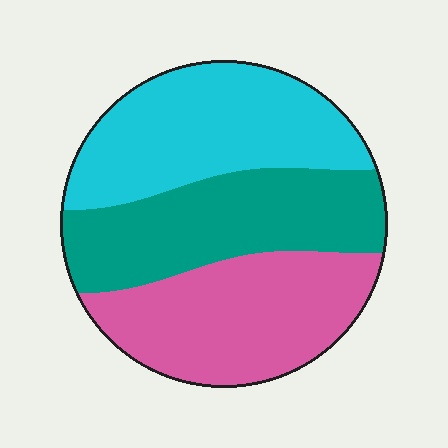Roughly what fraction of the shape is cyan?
Cyan takes up about one third (1/3) of the shape.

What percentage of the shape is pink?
Pink takes up about one third (1/3) of the shape.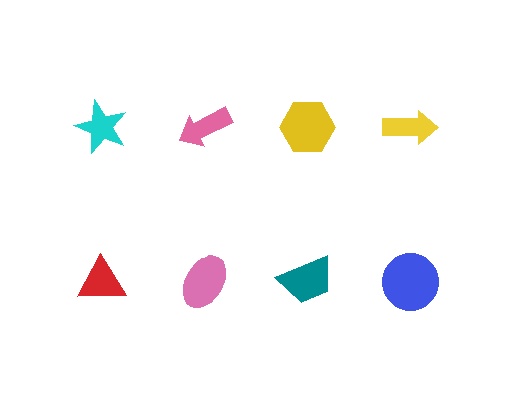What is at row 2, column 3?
A teal trapezoid.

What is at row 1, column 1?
A cyan star.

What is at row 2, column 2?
A pink ellipse.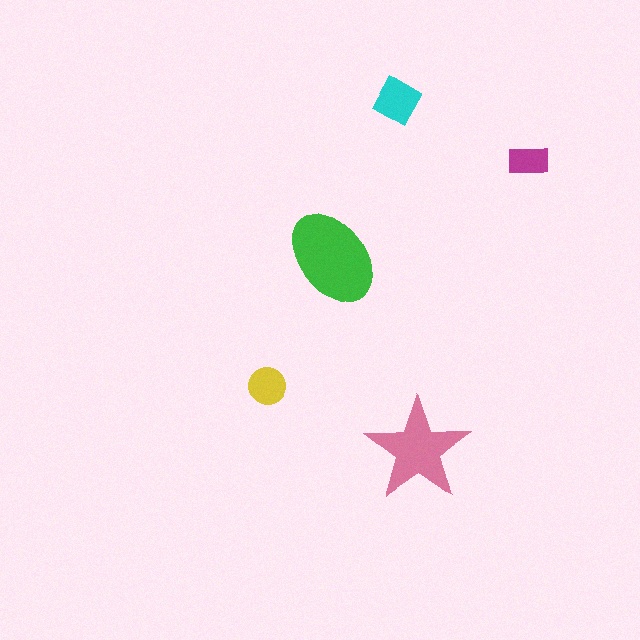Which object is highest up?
The cyan diamond is topmost.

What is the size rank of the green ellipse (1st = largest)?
1st.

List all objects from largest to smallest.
The green ellipse, the pink star, the cyan diamond, the yellow circle, the magenta rectangle.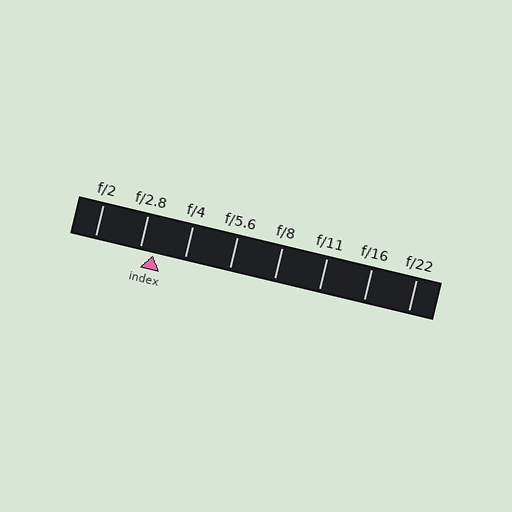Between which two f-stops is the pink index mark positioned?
The index mark is between f/2.8 and f/4.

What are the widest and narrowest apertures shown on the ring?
The widest aperture shown is f/2 and the narrowest is f/22.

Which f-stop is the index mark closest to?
The index mark is closest to f/2.8.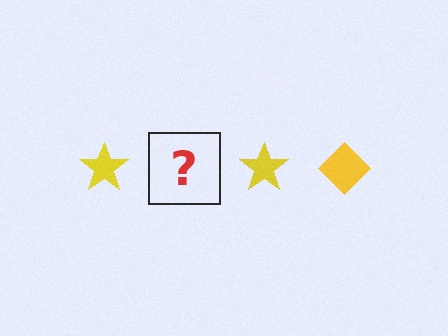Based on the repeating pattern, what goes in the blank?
The blank should be a yellow diamond.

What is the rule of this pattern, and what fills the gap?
The rule is that the pattern cycles through star, diamond shapes in yellow. The gap should be filled with a yellow diamond.